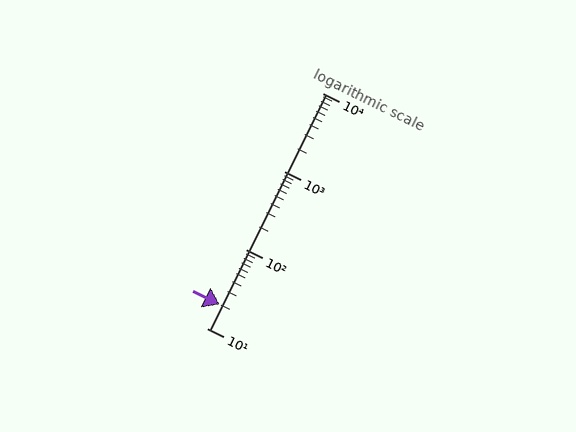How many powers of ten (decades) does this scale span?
The scale spans 3 decades, from 10 to 10000.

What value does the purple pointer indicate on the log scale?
The pointer indicates approximately 20.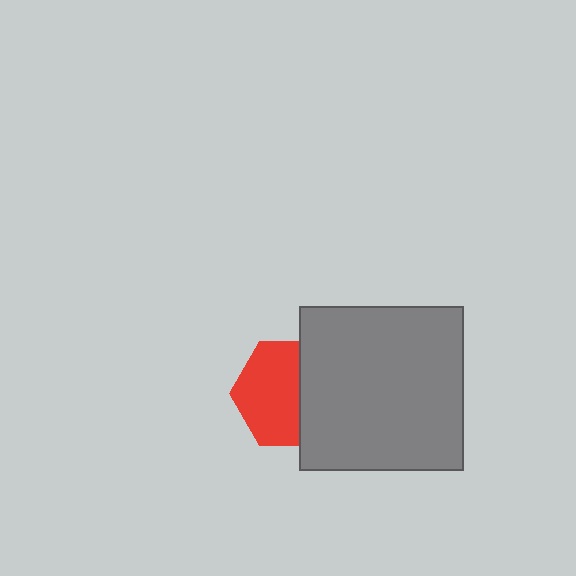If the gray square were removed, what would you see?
You would see the complete red hexagon.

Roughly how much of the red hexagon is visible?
About half of it is visible (roughly 61%).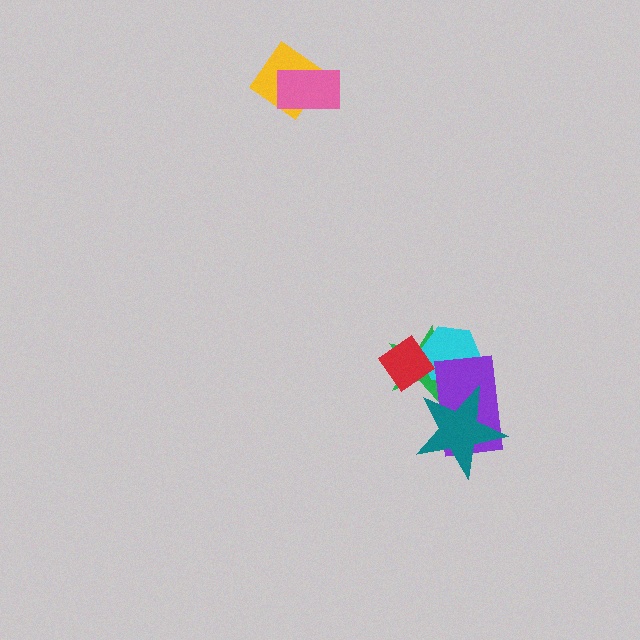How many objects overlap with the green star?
4 objects overlap with the green star.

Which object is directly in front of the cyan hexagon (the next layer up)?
The red diamond is directly in front of the cyan hexagon.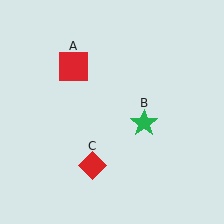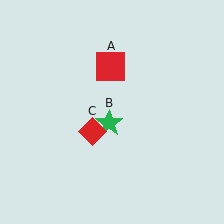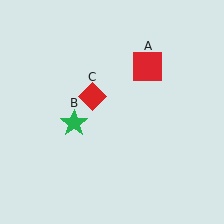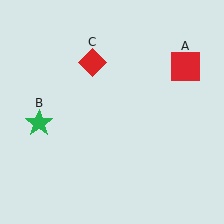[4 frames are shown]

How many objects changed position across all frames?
3 objects changed position: red square (object A), green star (object B), red diamond (object C).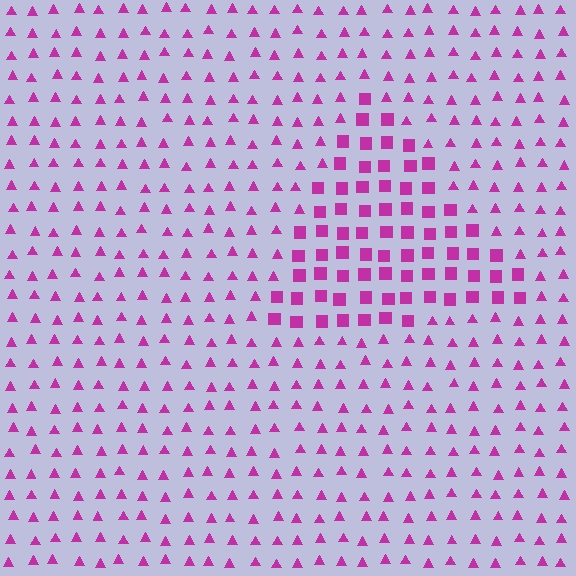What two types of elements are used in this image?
The image uses squares inside the triangle region and triangles outside it.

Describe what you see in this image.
The image is filled with small magenta elements arranged in a uniform grid. A triangle-shaped region contains squares, while the surrounding area contains triangles. The boundary is defined purely by the change in element shape.